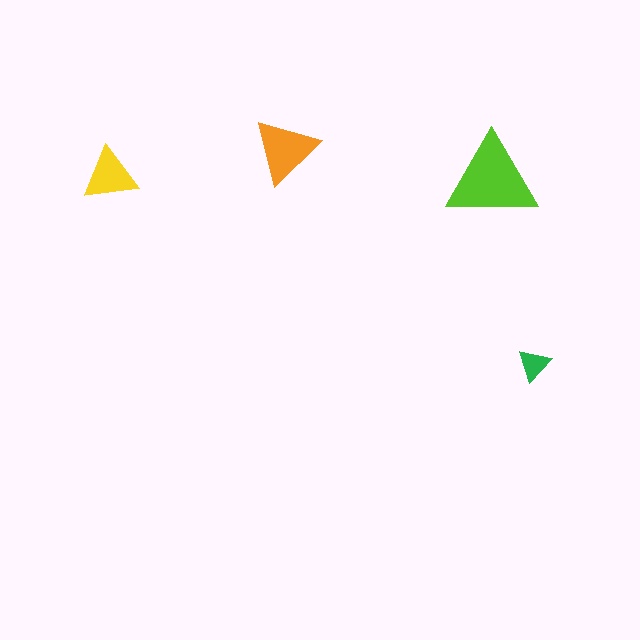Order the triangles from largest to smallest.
the lime one, the orange one, the yellow one, the green one.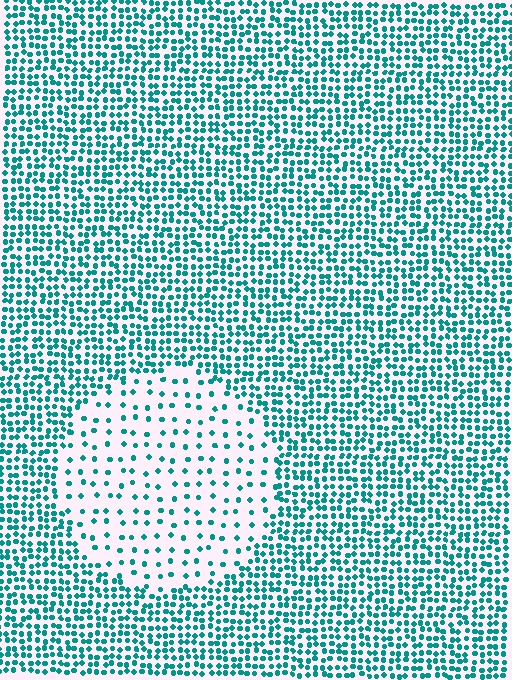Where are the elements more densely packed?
The elements are more densely packed outside the circle boundary.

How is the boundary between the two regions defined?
The boundary is defined by a change in element density (approximately 3.0x ratio). All elements are the same color, size, and shape.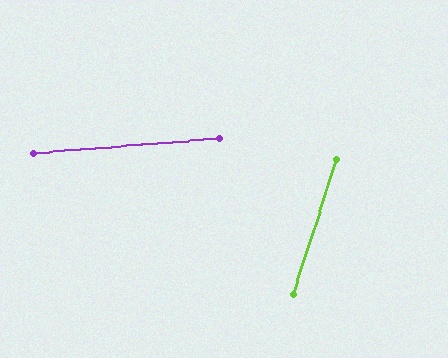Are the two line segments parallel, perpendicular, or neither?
Neither parallel nor perpendicular — they differ by about 68°.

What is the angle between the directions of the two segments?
Approximately 68 degrees.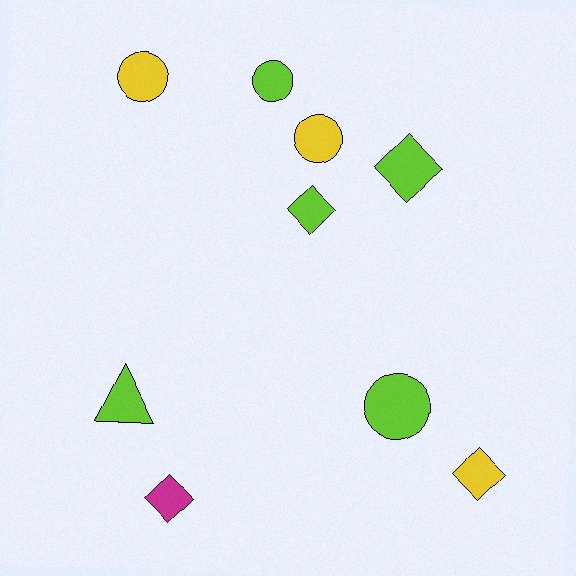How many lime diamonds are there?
There are 2 lime diamonds.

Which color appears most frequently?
Lime, with 5 objects.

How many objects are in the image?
There are 9 objects.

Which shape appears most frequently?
Diamond, with 4 objects.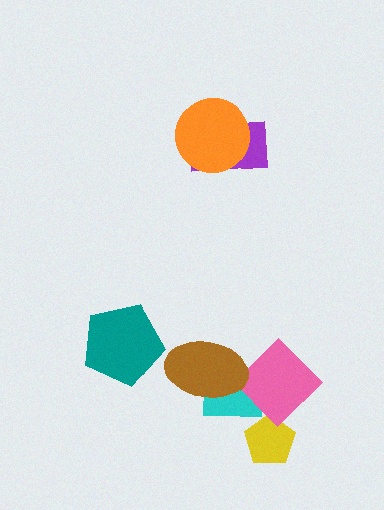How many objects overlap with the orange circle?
1 object overlaps with the orange circle.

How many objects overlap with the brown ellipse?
2 objects overlap with the brown ellipse.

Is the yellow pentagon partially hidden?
Yes, it is partially covered by another shape.